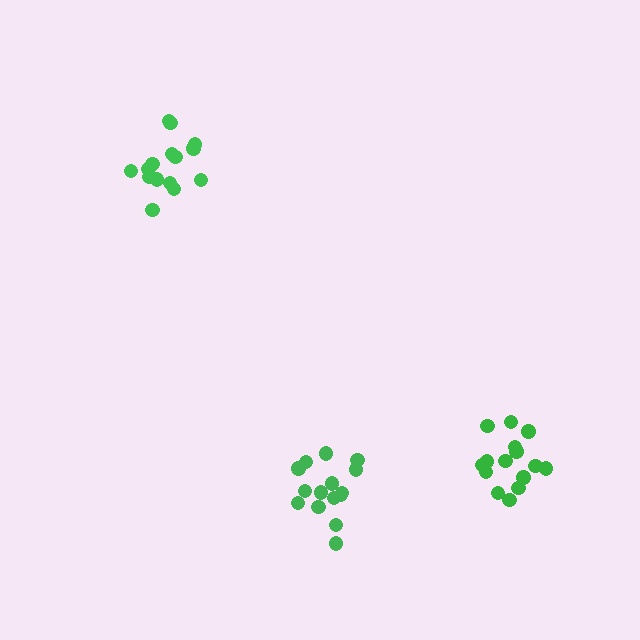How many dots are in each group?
Group 1: 15 dots, Group 2: 15 dots, Group 3: 15 dots (45 total).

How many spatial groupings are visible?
There are 3 spatial groupings.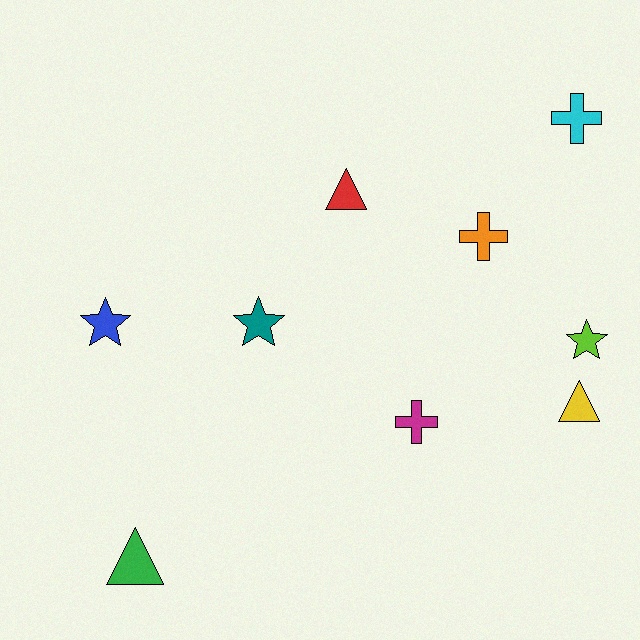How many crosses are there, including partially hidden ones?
There are 3 crosses.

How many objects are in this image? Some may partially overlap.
There are 9 objects.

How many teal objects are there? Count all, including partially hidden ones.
There is 1 teal object.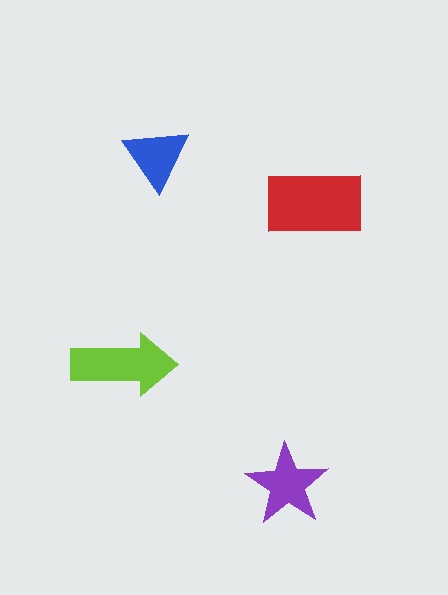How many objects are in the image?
There are 4 objects in the image.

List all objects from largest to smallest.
The red rectangle, the lime arrow, the purple star, the blue triangle.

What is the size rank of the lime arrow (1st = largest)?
2nd.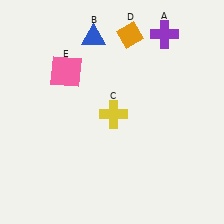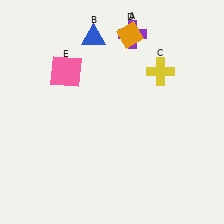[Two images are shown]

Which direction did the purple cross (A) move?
The purple cross (A) moved left.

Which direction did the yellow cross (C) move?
The yellow cross (C) moved right.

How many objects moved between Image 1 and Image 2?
2 objects moved between the two images.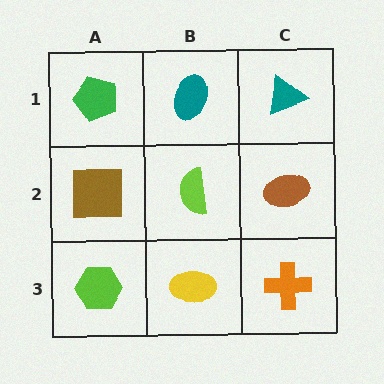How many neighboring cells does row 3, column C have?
2.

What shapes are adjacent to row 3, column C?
A brown ellipse (row 2, column C), a yellow ellipse (row 3, column B).